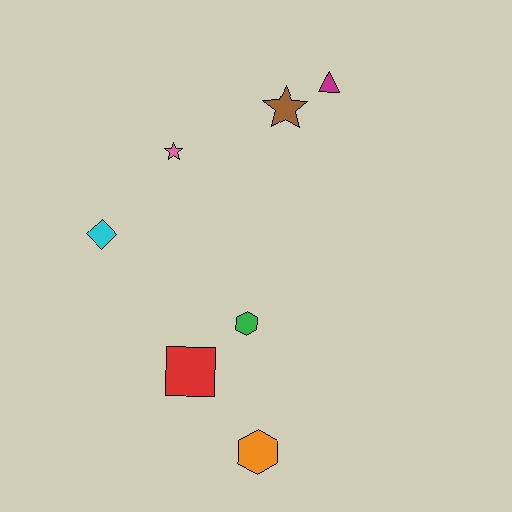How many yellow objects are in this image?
There are no yellow objects.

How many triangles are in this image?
There is 1 triangle.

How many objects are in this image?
There are 7 objects.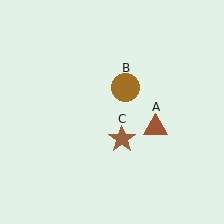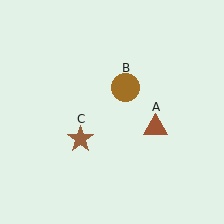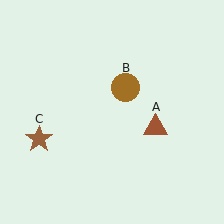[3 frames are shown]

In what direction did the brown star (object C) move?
The brown star (object C) moved left.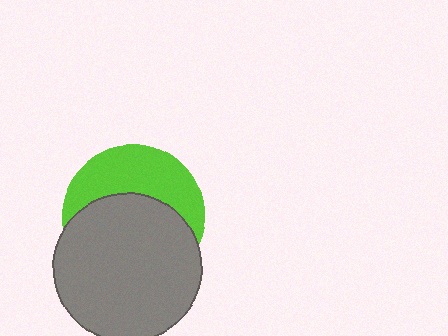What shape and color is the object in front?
The object in front is a gray circle.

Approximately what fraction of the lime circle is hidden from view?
Roughly 58% of the lime circle is hidden behind the gray circle.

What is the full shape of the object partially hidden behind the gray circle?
The partially hidden object is a lime circle.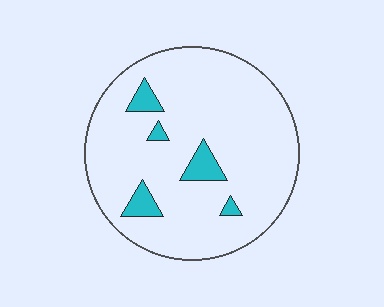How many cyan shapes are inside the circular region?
5.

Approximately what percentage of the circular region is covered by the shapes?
Approximately 10%.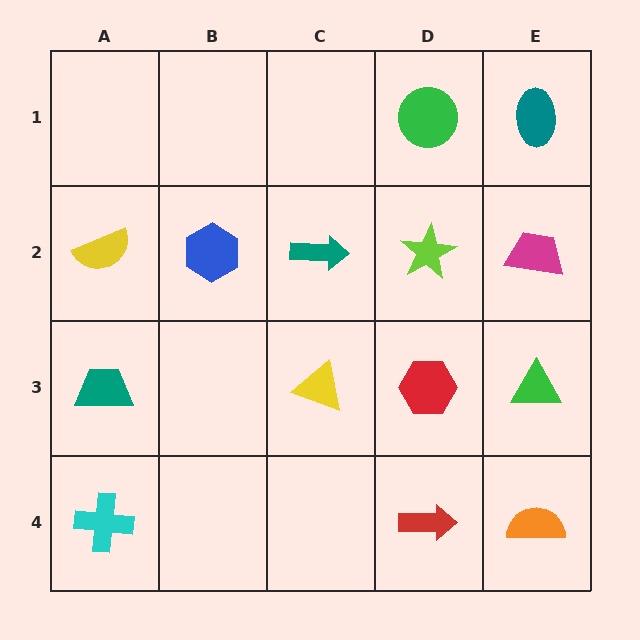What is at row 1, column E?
A teal ellipse.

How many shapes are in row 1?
2 shapes.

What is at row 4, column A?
A cyan cross.